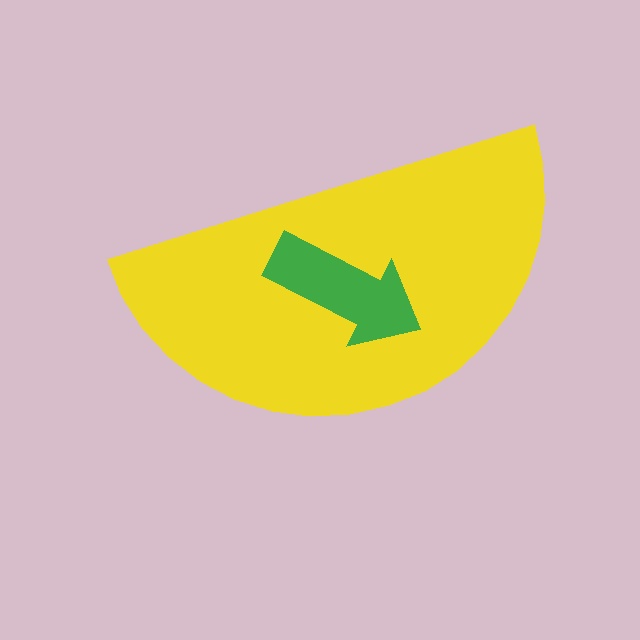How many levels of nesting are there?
2.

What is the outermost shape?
The yellow semicircle.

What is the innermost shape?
The green arrow.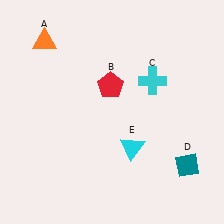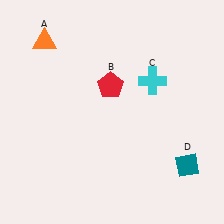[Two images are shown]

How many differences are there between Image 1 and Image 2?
There is 1 difference between the two images.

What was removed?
The cyan triangle (E) was removed in Image 2.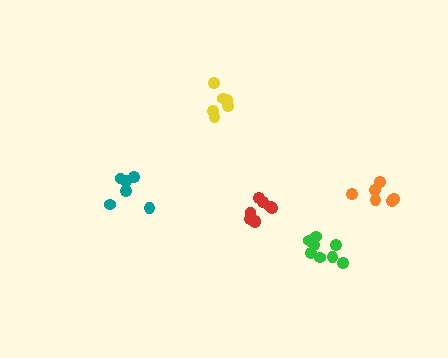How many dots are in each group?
Group 1: 6 dots, Group 2: 9 dots, Group 3: 8 dots, Group 4: 6 dots, Group 5: 6 dots (35 total).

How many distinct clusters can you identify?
There are 5 distinct clusters.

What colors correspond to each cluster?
The clusters are colored: orange, red, green, teal, yellow.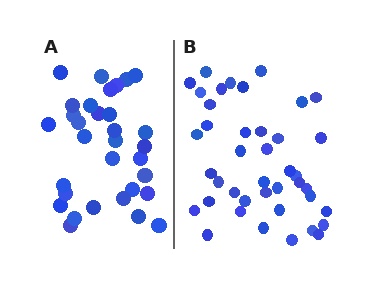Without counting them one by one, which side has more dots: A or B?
Region B (the right region) has more dots.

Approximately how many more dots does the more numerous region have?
Region B has roughly 8 or so more dots than region A.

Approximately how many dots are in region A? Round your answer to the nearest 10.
About 30 dots. (The exact count is 32, which rounds to 30.)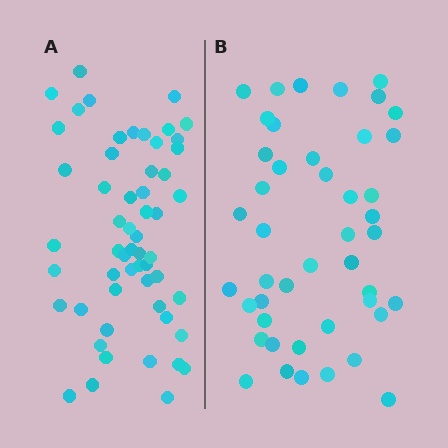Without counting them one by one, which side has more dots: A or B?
Region A (the left region) has more dots.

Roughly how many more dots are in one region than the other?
Region A has roughly 12 or so more dots than region B.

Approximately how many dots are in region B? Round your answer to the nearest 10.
About 40 dots. (The exact count is 45, which rounds to 40.)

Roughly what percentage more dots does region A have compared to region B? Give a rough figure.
About 25% more.